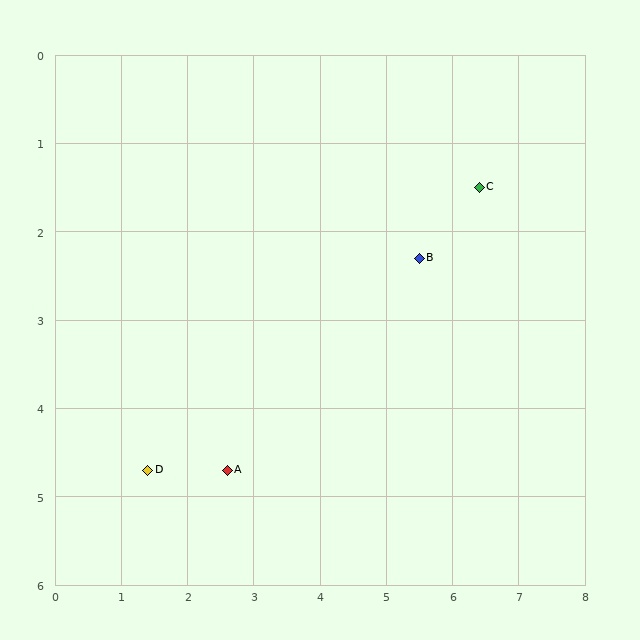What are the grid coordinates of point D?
Point D is at approximately (1.4, 4.7).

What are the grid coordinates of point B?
Point B is at approximately (5.5, 2.3).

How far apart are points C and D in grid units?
Points C and D are about 5.9 grid units apart.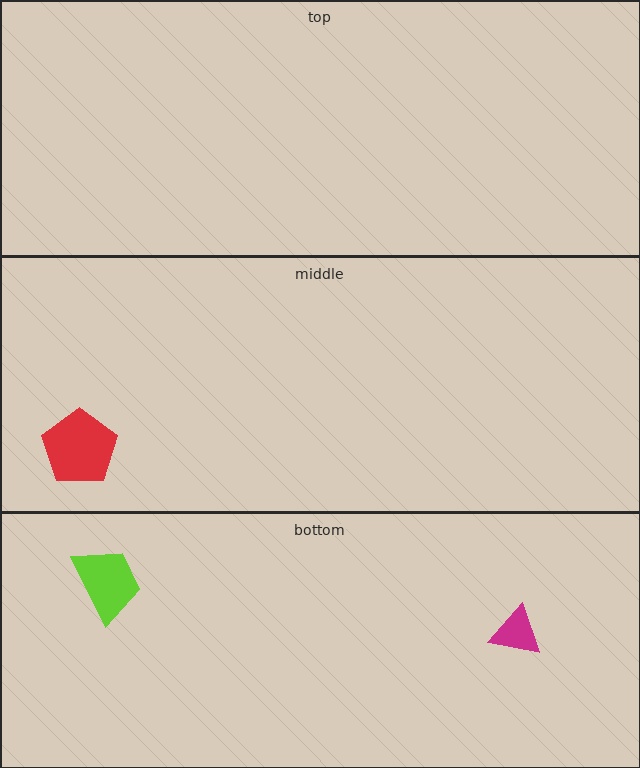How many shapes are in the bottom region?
2.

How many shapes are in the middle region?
1.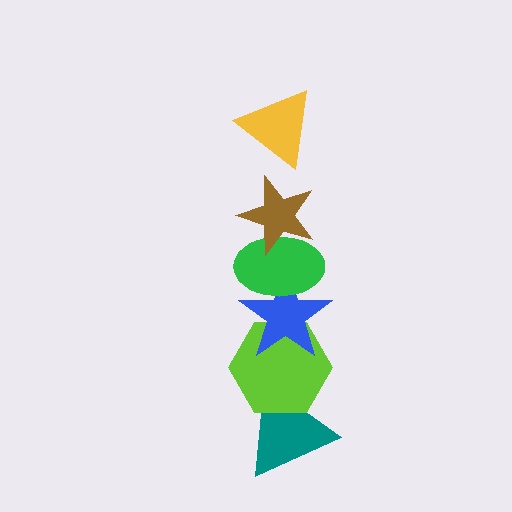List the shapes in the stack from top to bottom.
From top to bottom: the yellow triangle, the brown star, the green ellipse, the blue star, the lime hexagon, the teal triangle.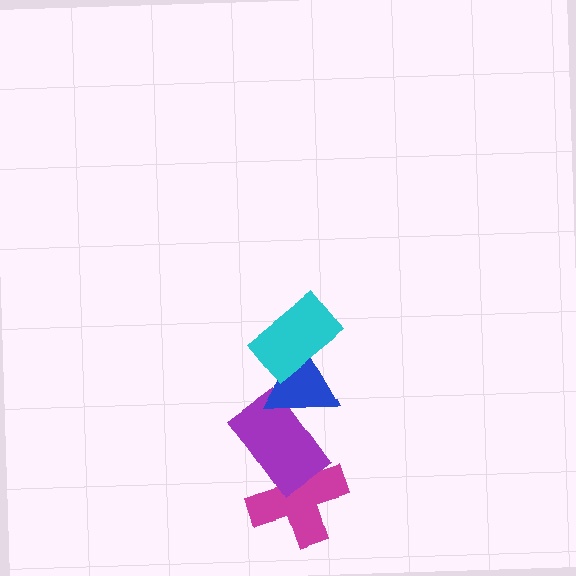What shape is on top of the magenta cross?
The purple rectangle is on top of the magenta cross.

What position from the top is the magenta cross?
The magenta cross is 4th from the top.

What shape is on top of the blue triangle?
The cyan rectangle is on top of the blue triangle.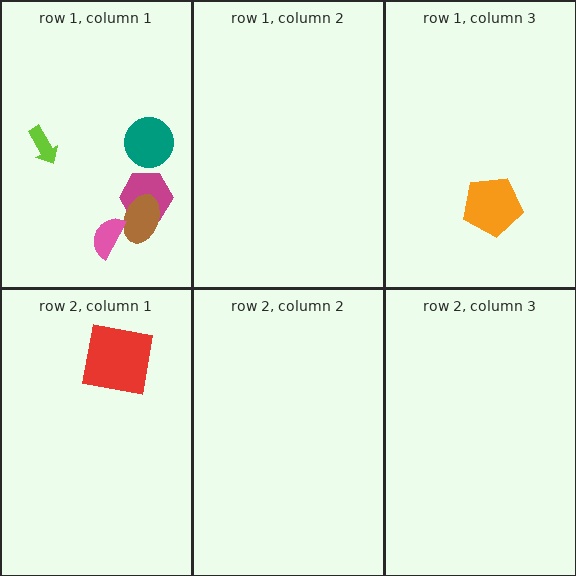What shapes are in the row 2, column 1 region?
The red square.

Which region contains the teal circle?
The row 1, column 1 region.